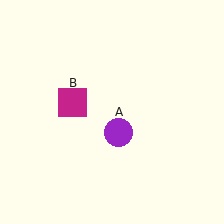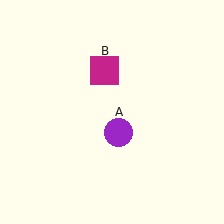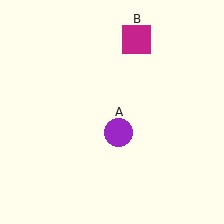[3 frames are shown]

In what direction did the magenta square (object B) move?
The magenta square (object B) moved up and to the right.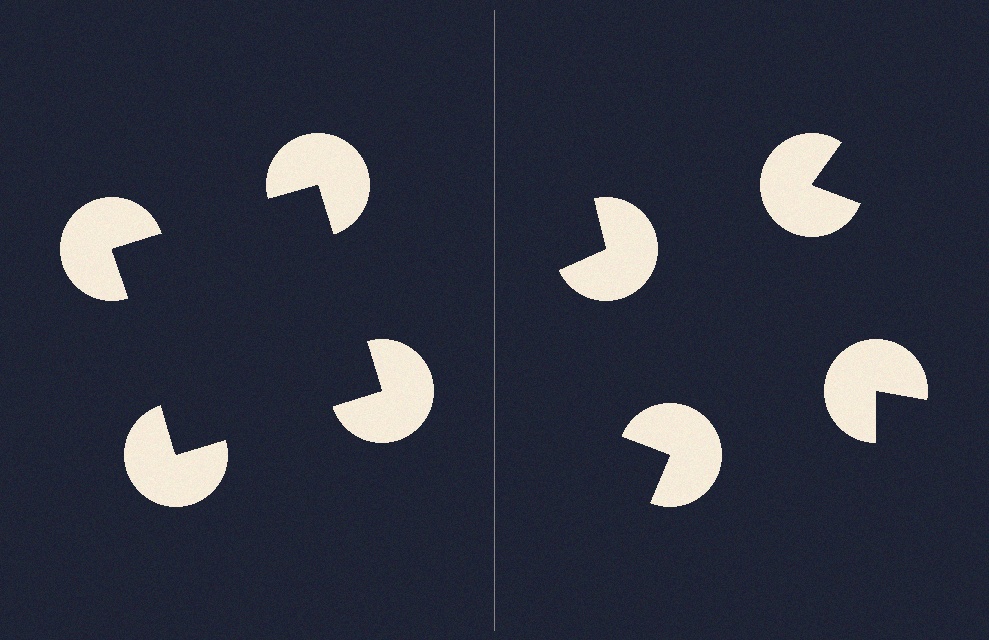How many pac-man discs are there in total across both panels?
8 — 4 on each side.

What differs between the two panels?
The pac-man discs are positioned identically on both sides; only the wedge orientations differ. On the left they align to a square; on the right they are misaligned.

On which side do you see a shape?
An illusory square appears on the left side. On the right side the wedge cuts are rotated, so no coherent shape forms.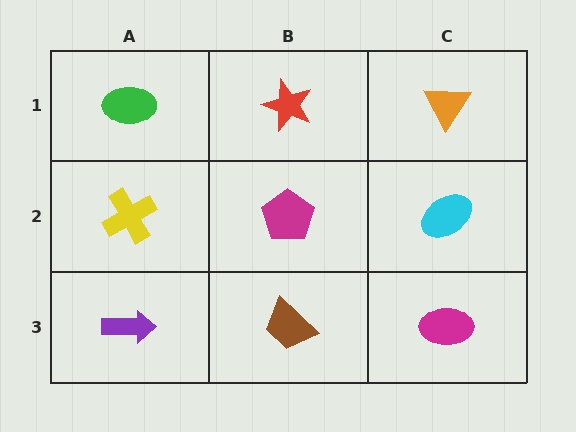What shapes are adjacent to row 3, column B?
A magenta pentagon (row 2, column B), a purple arrow (row 3, column A), a magenta ellipse (row 3, column C).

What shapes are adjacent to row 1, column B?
A magenta pentagon (row 2, column B), a green ellipse (row 1, column A), an orange triangle (row 1, column C).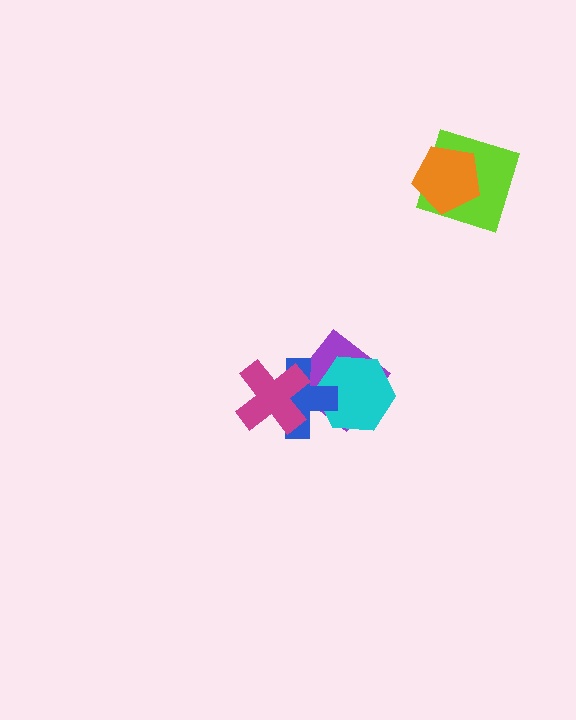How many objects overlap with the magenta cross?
1 object overlaps with the magenta cross.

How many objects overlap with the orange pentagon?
1 object overlaps with the orange pentagon.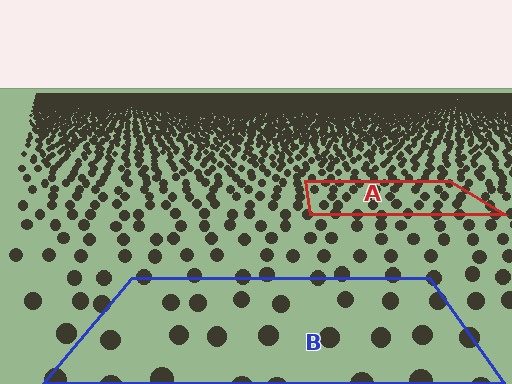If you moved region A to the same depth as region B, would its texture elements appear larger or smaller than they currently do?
They would appear larger. At a closer depth, the same texture elements are projected at a bigger on-screen size.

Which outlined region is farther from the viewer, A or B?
Region A is farther from the viewer — the texture elements inside it appear smaller and more densely packed.